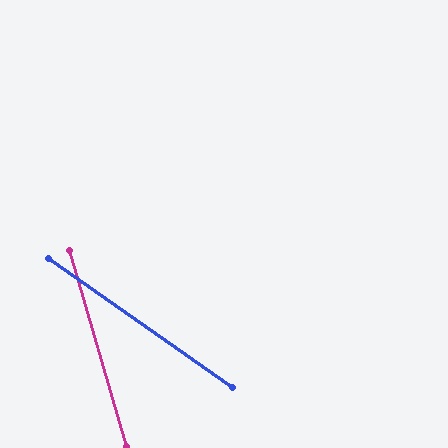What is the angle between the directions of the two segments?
Approximately 39 degrees.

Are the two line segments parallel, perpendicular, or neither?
Neither parallel nor perpendicular — they differ by about 39°.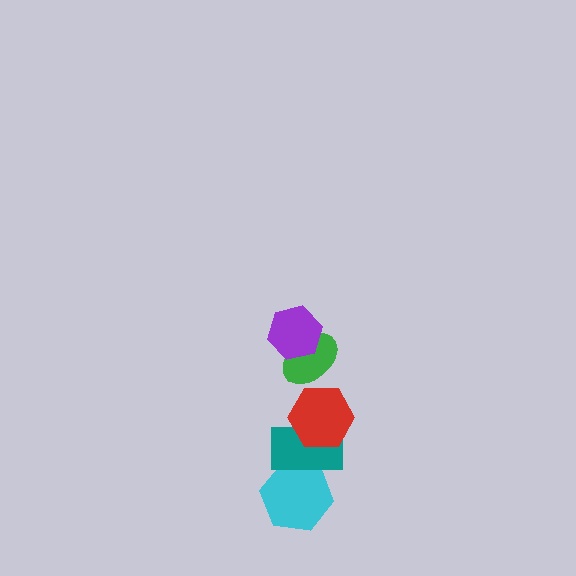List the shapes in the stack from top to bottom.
From top to bottom: the purple hexagon, the green ellipse, the red hexagon, the teal rectangle, the cyan hexagon.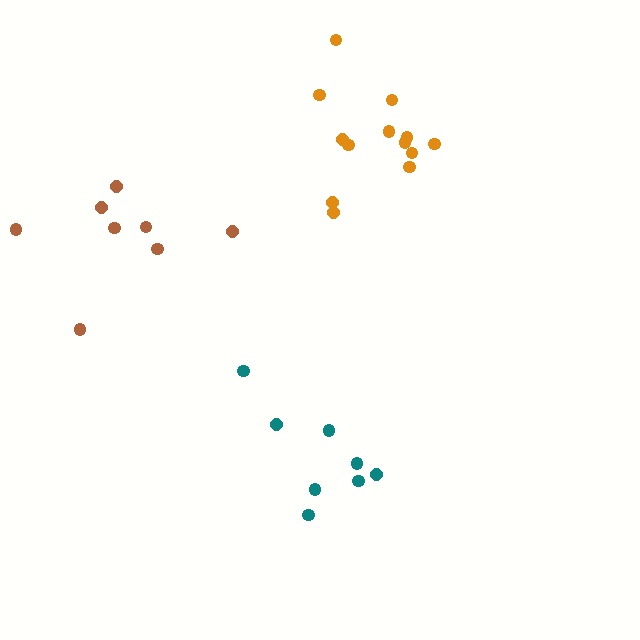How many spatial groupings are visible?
There are 3 spatial groupings.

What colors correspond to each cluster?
The clusters are colored: teal, brown, orange.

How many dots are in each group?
Group 1: 8 dots, Group 2: 8 dots, Group 3: 13 dots (29 total).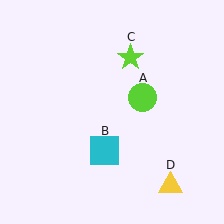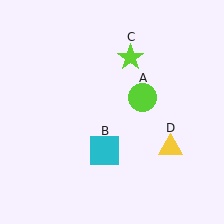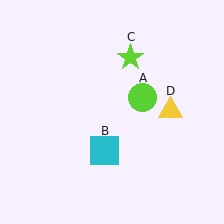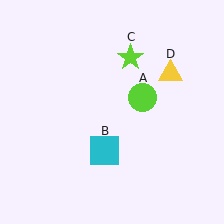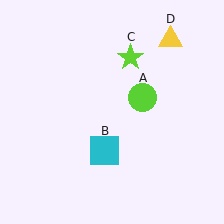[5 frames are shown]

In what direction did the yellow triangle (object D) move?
The yellow triangle (object D) moved up.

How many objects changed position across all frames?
1 object changed position: yellow triangle (object D).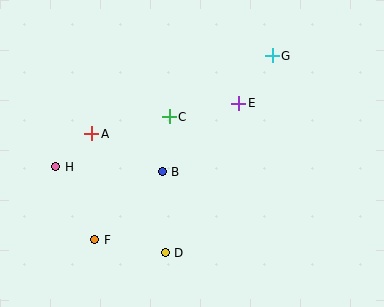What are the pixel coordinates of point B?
Point B is at (162, 172).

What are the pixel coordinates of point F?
Point F is at (95, 240).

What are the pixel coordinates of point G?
Point G is at (272, 56).